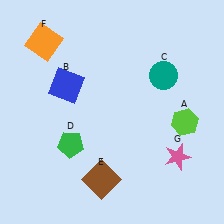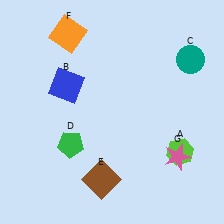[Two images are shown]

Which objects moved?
The objects that moved are: the lime hexagon (A), the teal circle (C), the orange square (F).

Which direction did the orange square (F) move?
The orange square (F) moved right.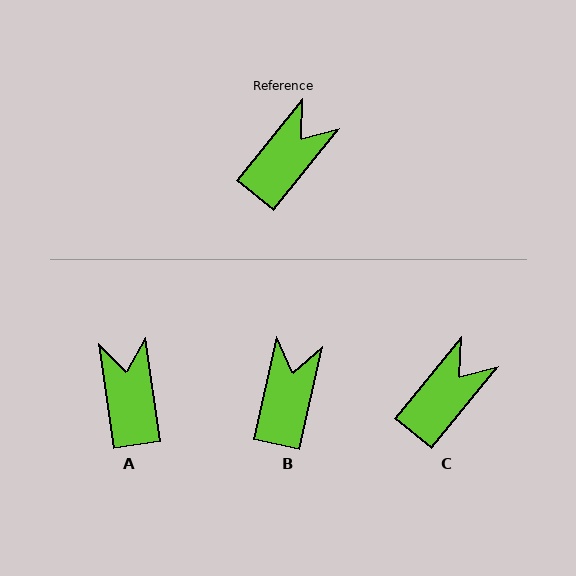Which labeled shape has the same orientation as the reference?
C.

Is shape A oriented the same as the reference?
No, it is off by about 47 degrees.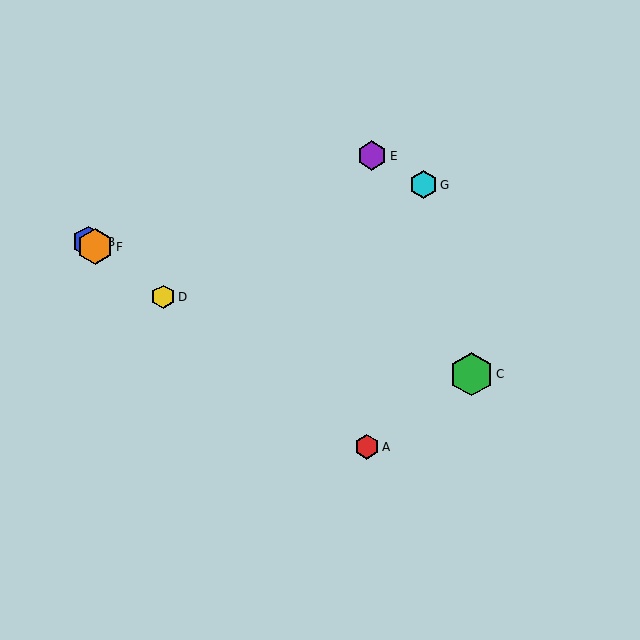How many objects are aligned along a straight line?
4 objects (A, B, D, F) are aligned along a straight line.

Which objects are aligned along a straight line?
Objects A, B, D, F are aligned along a straight line.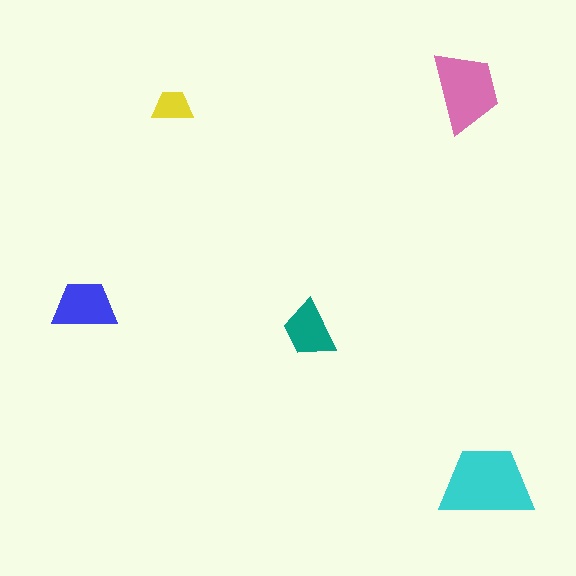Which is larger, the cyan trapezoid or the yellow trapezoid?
The cyan one.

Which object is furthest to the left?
The blue trapezoid is leftmost.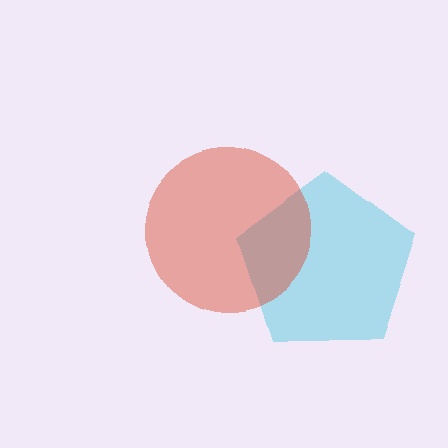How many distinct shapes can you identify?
There are 2 distinct shapes: a cyan pentagon, a red circle.